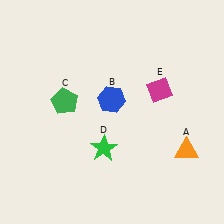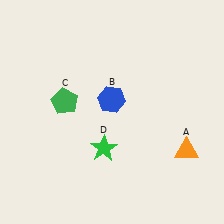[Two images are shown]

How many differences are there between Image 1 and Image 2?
There is 1 difference between the two images.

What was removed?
The magenta diamond (E) was removed in Image 2.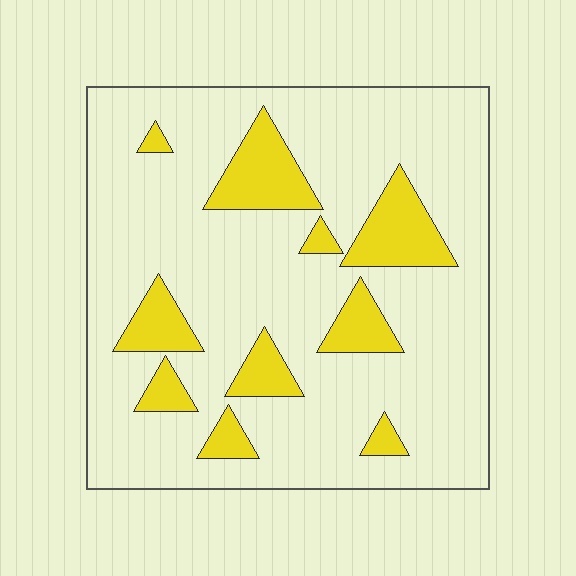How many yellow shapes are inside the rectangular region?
10.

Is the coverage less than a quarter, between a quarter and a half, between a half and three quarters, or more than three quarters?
Less than a quarter.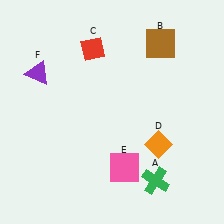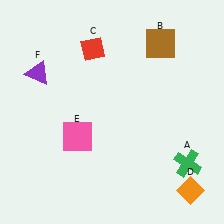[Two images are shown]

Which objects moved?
The objects that moved are: the green cross (A), the orange diamond (D), the pink square (E).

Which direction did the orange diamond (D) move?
The orange diamond (D) moved down.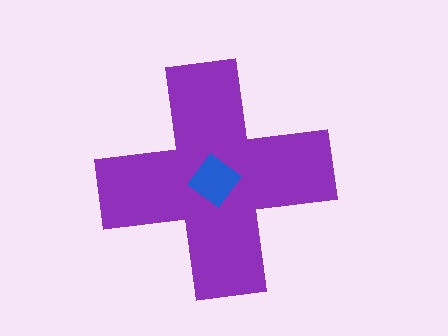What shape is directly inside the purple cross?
The blue diamond.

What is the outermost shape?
The purple cross.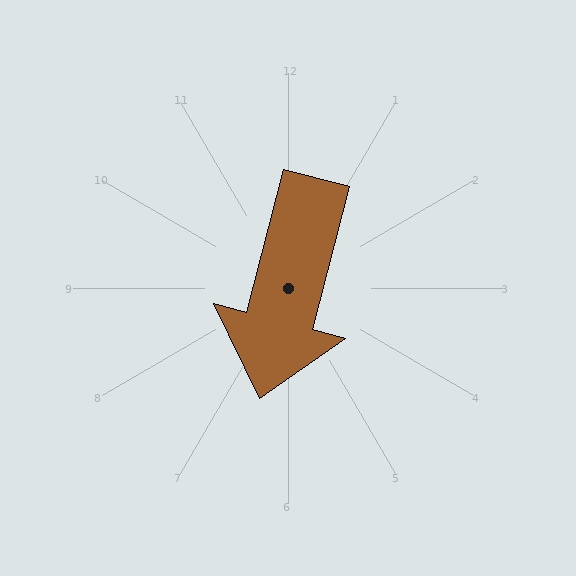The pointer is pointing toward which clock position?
Roughly 6 o'clock.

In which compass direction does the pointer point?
South.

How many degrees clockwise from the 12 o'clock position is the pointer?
Approximately 195 degrees.